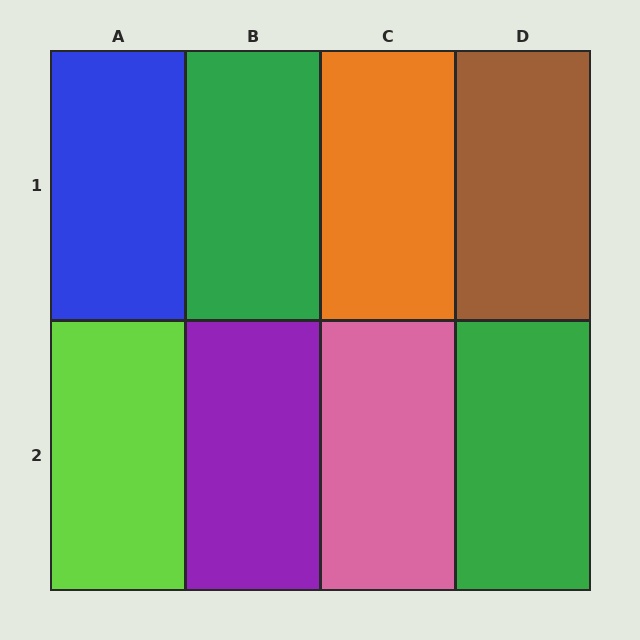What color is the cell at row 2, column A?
Lime.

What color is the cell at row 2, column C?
Pink.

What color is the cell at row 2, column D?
Green.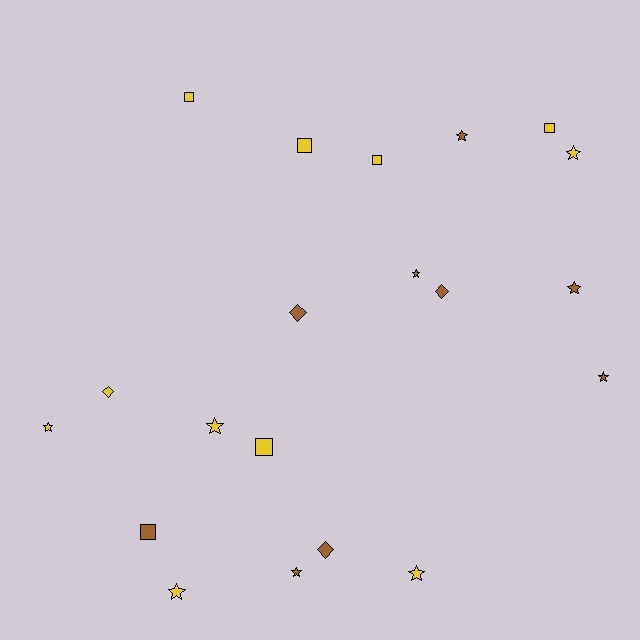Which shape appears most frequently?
Star, with 10 objects.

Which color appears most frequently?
Yellow, with 11 objects.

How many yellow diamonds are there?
There is 1 yellow diamond.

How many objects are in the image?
There are 20 objects.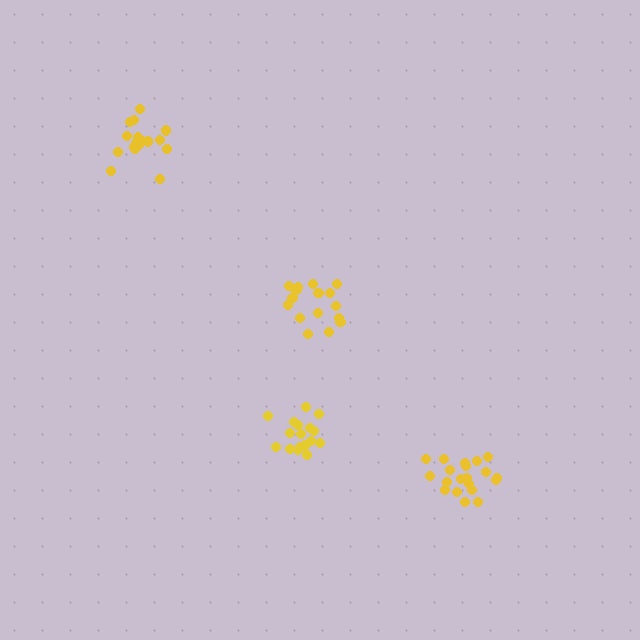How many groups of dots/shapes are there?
There are 4 groups.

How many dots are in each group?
Group 1: 20 dots, Group 2: 16 dots, Group 3: 19 dots, Group 4: 17 dots (72 total).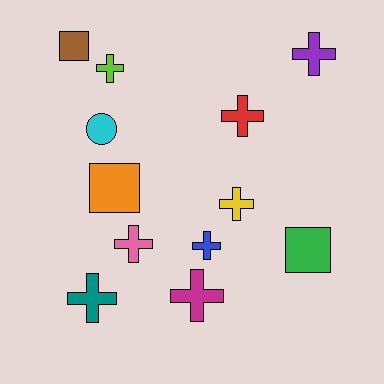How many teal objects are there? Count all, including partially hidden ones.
There is 1 teal object.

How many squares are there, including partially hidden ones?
There are 3 squares.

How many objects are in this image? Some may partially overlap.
There are 12 objects.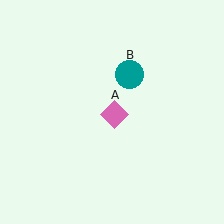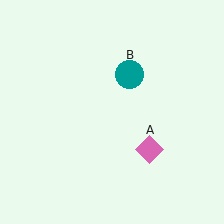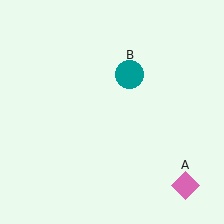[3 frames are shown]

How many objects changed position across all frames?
1 object changed position: pink diamond (object A).